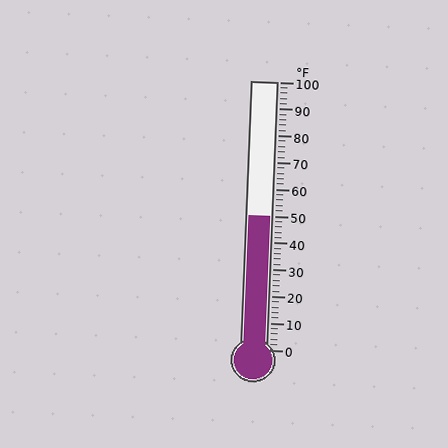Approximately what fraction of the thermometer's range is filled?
The thermometer is filled to approximately 50% of its range.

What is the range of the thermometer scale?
The thermometer scale ranges from 0°F to 100°F.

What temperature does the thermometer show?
The thermometer shows approximately 50°F.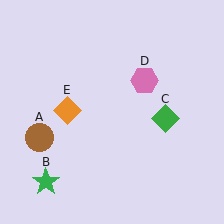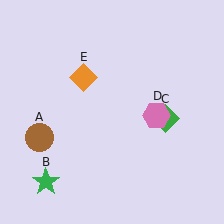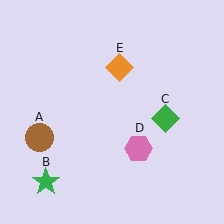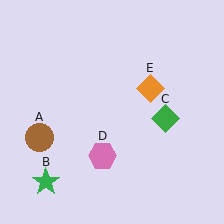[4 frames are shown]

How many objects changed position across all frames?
2 objects changed position: pink hexagon (object D), orange diamond (object E).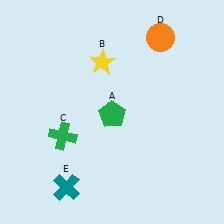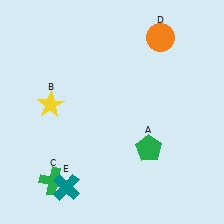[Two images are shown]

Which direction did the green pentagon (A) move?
The green pentagon (A) moved right.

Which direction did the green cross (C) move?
The green cross (C) moved down.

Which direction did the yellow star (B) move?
The yellow star (B) moved left.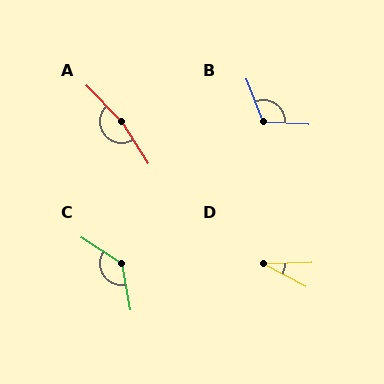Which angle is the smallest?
D, at approximately 30 degrees.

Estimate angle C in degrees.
Approximately 133 degrees.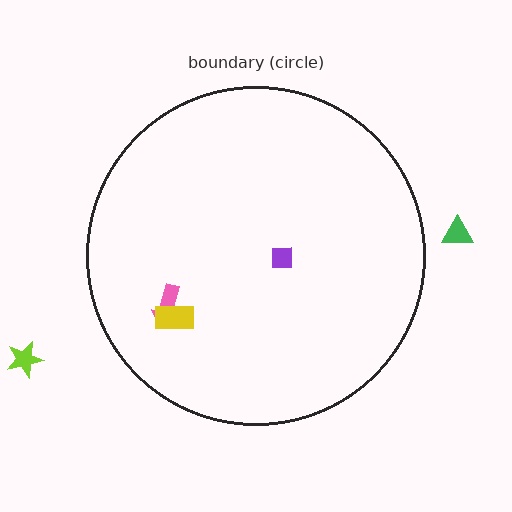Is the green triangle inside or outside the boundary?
Outside.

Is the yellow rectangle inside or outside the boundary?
Inside.